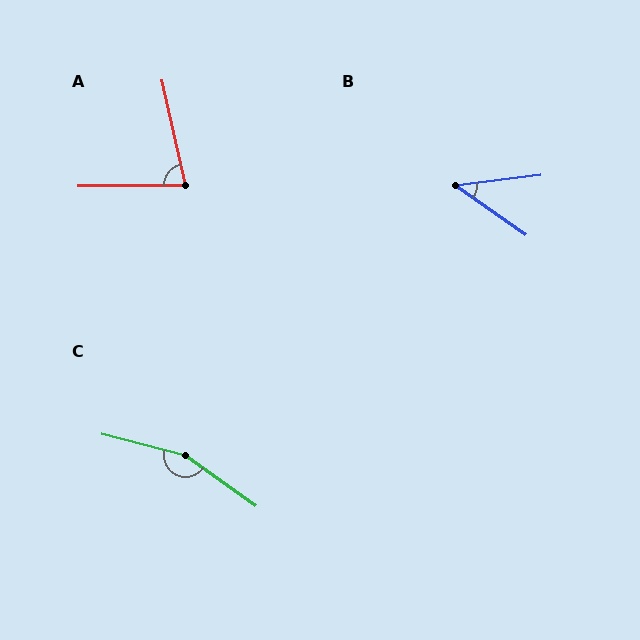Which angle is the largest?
C, at approximately 159 degrees.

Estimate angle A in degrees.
Approximately 78 degrees.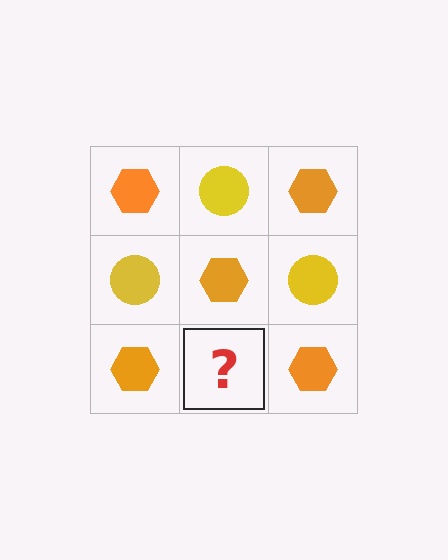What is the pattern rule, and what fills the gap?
The rule is that it alternates orange hexagon and yellow circle in a checkerboard pattern. The gap should be filled with a yellow circle.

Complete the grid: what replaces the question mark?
The question mark should be replaced with a yellow circle.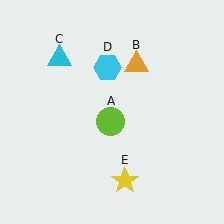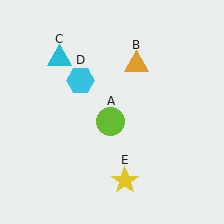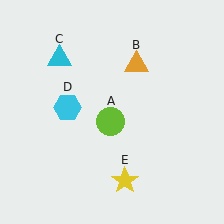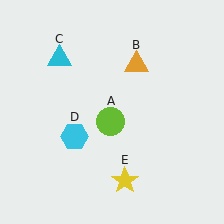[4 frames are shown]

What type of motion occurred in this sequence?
The cyan hexagon (object D) rotated counterclockwise around the center of the scene.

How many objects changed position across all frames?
1 object changed position: cyan hexagon (object D).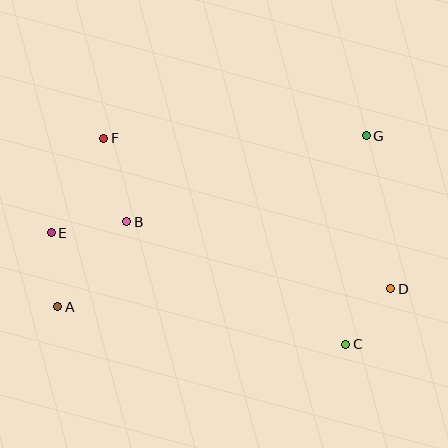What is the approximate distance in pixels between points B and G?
The distance between B and G is approximately 254 pixels.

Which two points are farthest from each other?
Points A and G are farthest from each other.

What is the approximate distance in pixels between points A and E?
The distance between A and E is approximately 74 pixels.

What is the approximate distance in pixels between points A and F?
The distance between A and F is approximately 175 pixels.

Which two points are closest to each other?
Points C and D are closest to each other.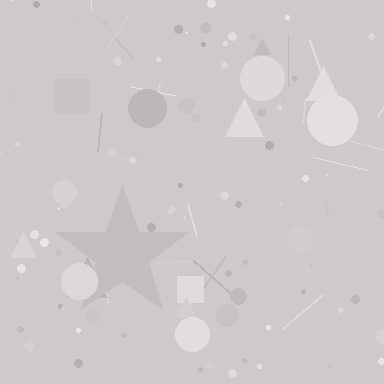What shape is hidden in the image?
A star is hidden in the image.